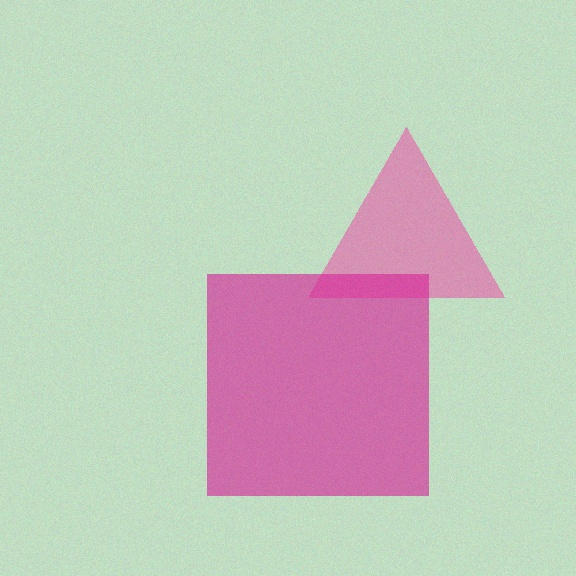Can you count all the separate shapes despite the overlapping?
Yes, there are 2 separate shapes.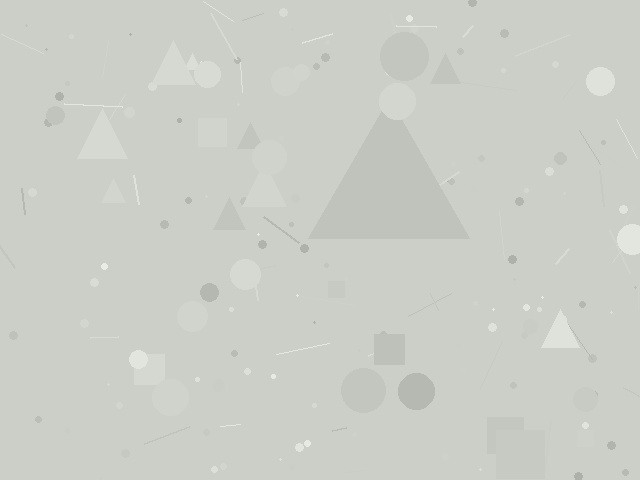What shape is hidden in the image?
A triangle is hidden in the image.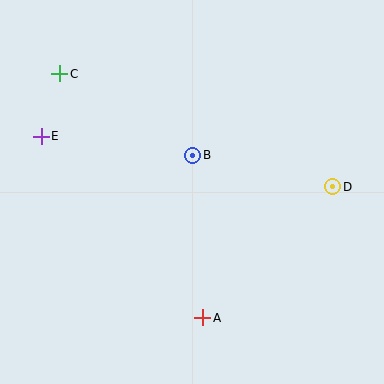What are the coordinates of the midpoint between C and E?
The midpoint between C and E is at (50, 105).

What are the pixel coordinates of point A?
Point A is at (203, 318).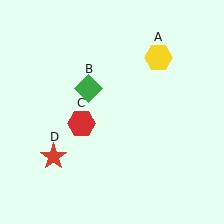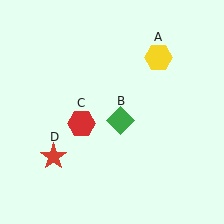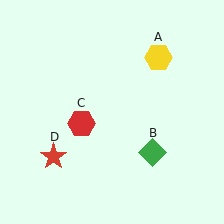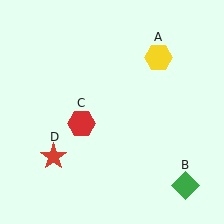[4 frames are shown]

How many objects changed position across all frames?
1 object changed position: green diamond (object B).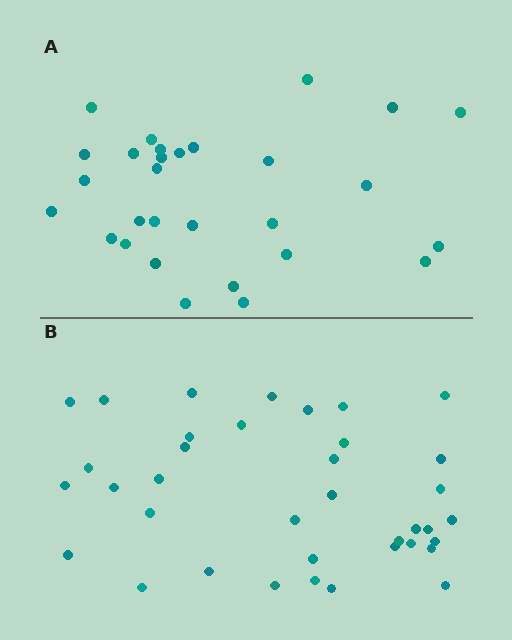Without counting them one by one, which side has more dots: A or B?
Region B (the bottom region) has more dots.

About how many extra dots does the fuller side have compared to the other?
Region B has roughly 8 or so more dots than region A.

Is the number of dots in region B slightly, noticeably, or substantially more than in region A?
Region B has noticeably more, but not dramatically so. The ratio is roughly 1.3 to 1.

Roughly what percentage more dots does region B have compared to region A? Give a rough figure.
About 30% more.